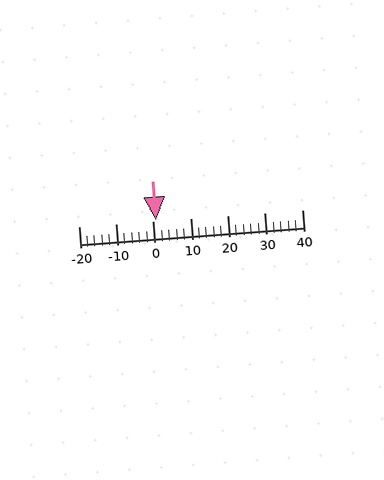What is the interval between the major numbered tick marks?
The major tick marks are spaced 10 units apart.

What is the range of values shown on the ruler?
The ruler shows values from -20 to 40.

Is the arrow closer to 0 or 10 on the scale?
The arrow is closer to 0.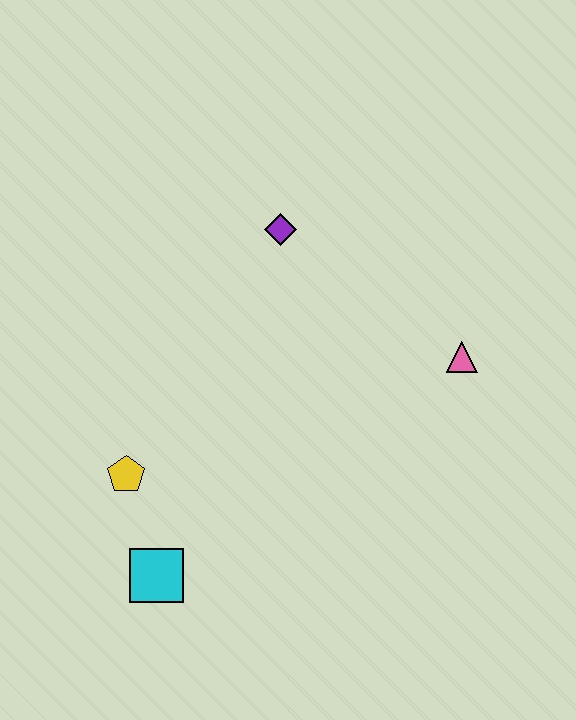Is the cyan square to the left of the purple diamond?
Yes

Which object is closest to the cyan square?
The yellow pentagon is closest to the cyan square.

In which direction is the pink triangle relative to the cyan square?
The pink triangle is to the right of the cyan square.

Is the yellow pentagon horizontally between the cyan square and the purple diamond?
No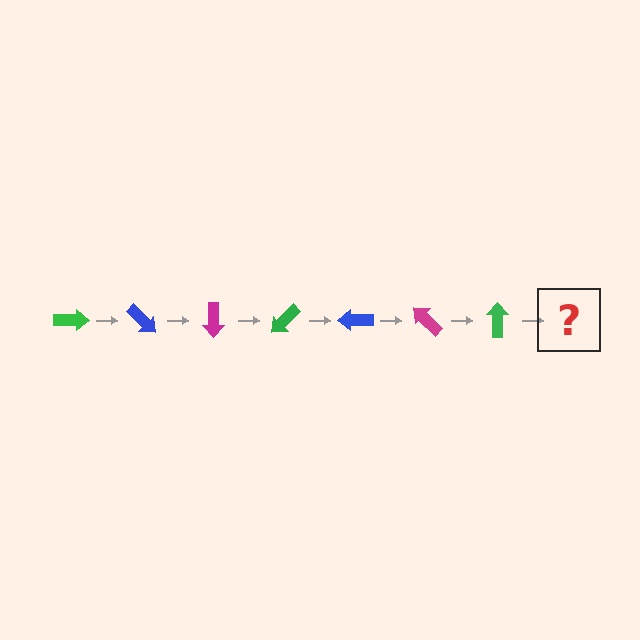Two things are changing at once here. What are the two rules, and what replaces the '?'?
The two rules are that it rotates 45 degrees each step and the color cycles through green, blue, and magenta. The '?' should be a blue arrow, rotated 315 degrees from the start.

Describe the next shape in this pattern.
It should be a blue arrow, rotated 315 degrees from the start.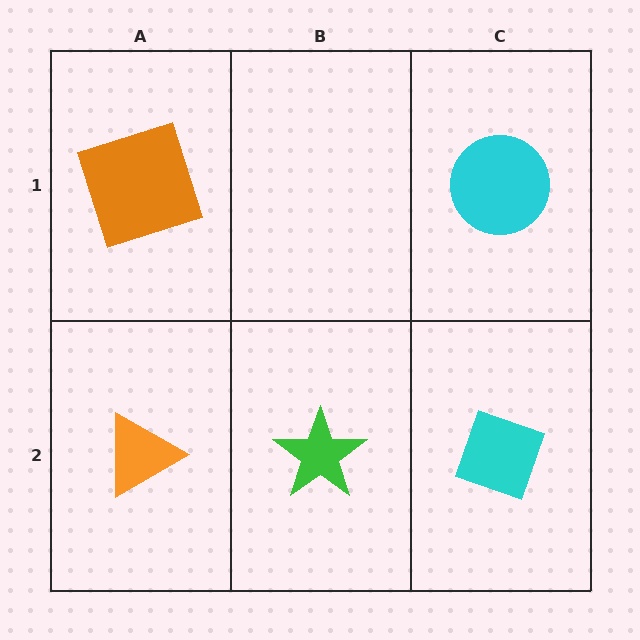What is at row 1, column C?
A cyan circle.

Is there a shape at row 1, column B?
No, that cell is empty.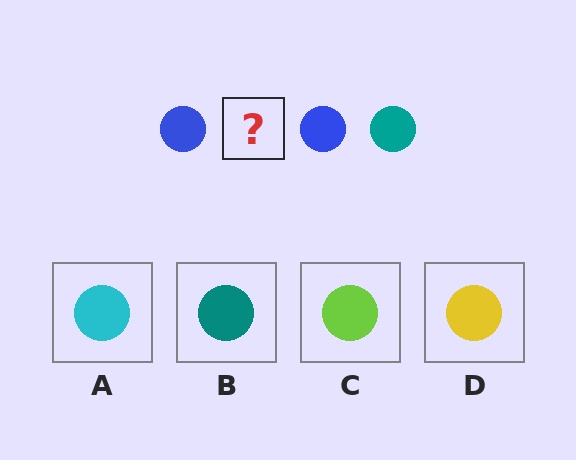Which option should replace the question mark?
Option B.